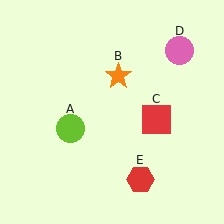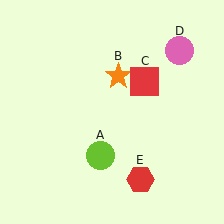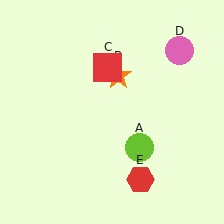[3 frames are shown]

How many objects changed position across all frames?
2 objects changed position: lime circle (object A), red square (object C).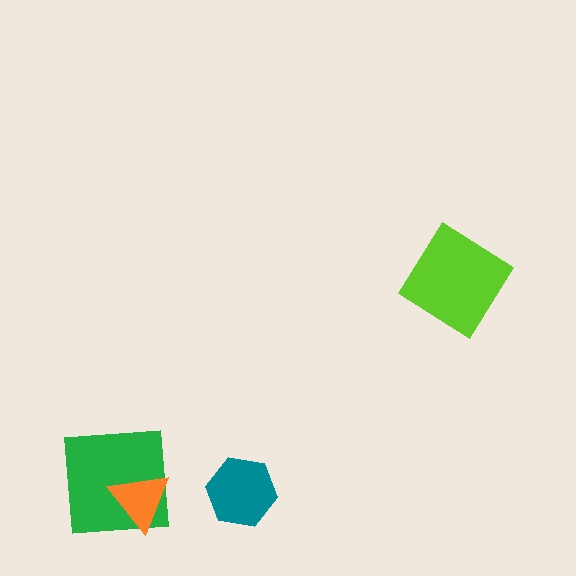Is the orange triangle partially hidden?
No, no other shape covers it.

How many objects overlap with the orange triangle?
1 object overlaps with the orange triangle.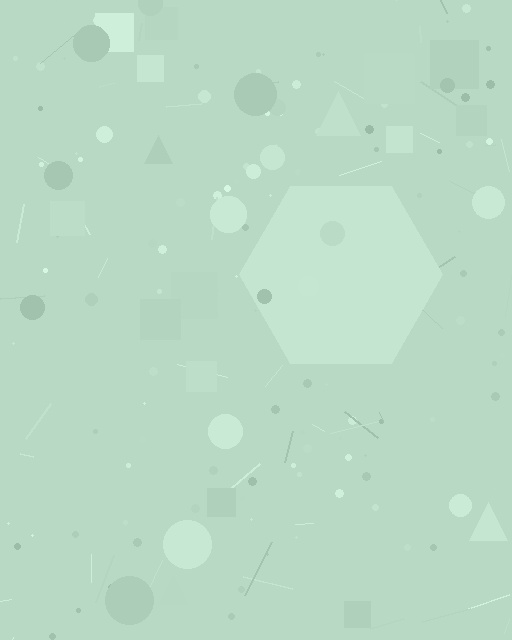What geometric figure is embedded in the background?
A hexagon is embedded in the background.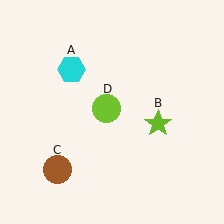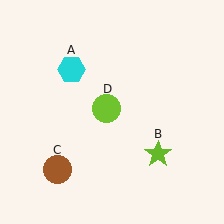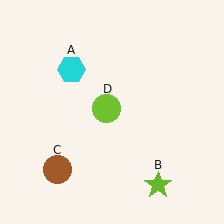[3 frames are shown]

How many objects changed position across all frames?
1 object changed position: lime star (object B).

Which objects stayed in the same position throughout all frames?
Cyan hexagon (object A) and brown circle (object C) and lime circle (object D) remained stationary.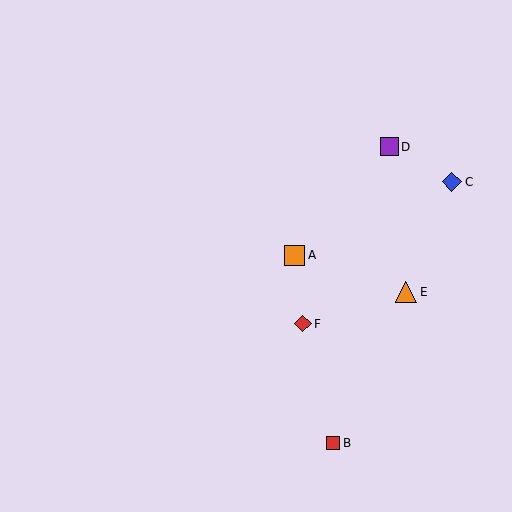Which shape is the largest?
The orange triangle (labeled E) is the largest.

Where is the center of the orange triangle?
The center of the orange triangle is at (406, 292).